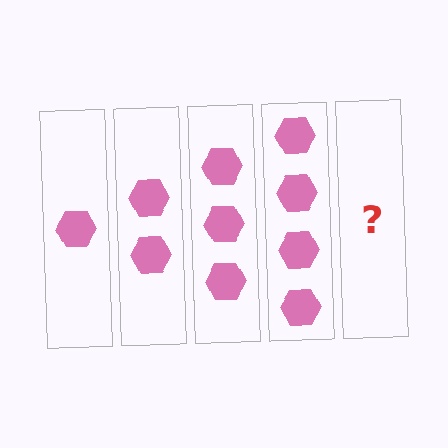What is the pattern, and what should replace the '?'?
The pattern is that each step adds one more hexagon. The '?' should be 5 hexagons.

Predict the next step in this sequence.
The next step is 5 hexagons.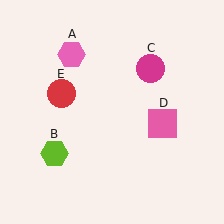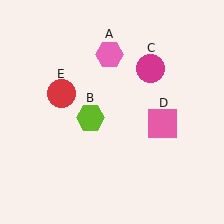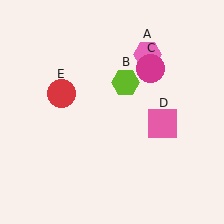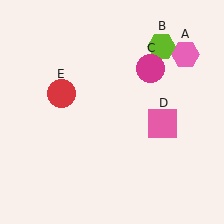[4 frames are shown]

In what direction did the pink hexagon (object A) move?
The pink hexagon (object A) moved right.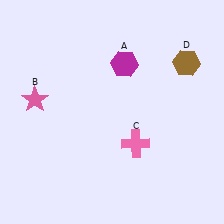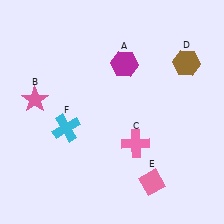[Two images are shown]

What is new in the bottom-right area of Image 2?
A pink diamond (E) was added in the bottom-right area of Image 2.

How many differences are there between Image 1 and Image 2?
There are 2 differences between the two images.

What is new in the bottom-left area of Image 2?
A cyan cross (F) was added in the bottom-left area of Image 2.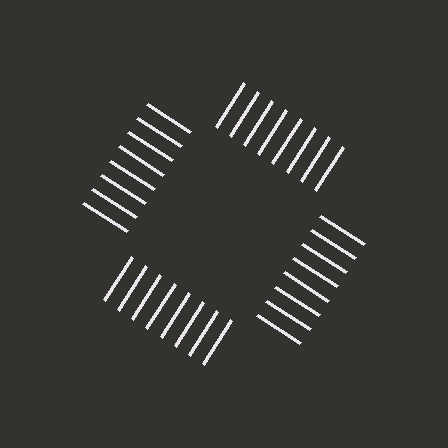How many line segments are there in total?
32 — 8 along each of the 4 edges.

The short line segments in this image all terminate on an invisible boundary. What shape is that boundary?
An illusory square — the line segments terminate on its edges but no continuous stroke is drawn.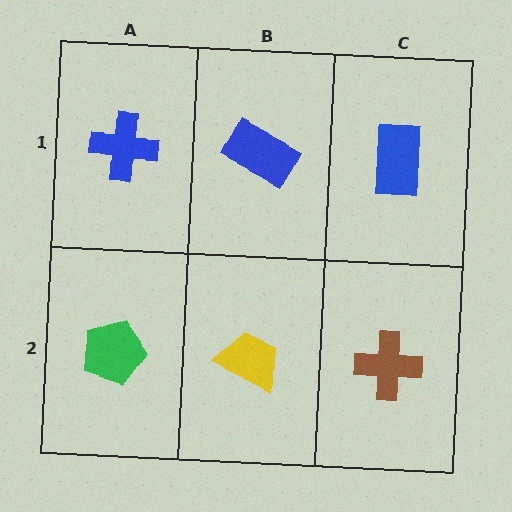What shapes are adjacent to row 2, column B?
A blue rectangle (row 1, column B), a green pentagon (row 2, column A), a brown cross (row 2, column C).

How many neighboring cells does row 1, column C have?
2.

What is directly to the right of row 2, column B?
A brown cross.